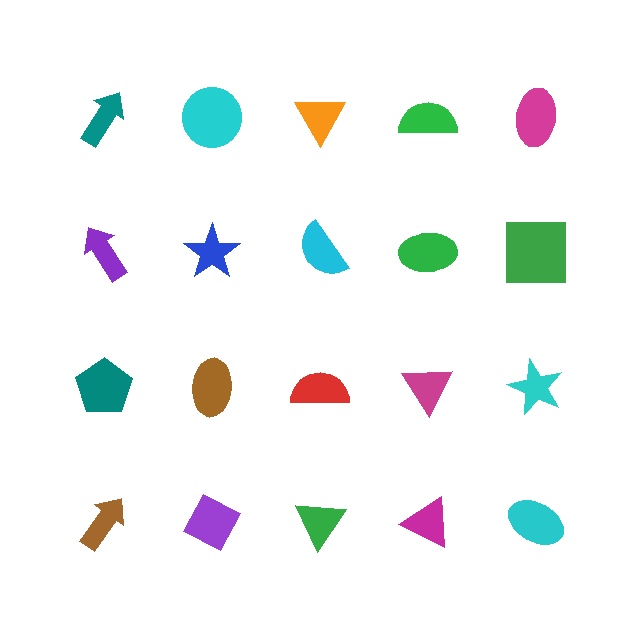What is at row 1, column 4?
A green semicircle.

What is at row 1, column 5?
A magenta ellipse.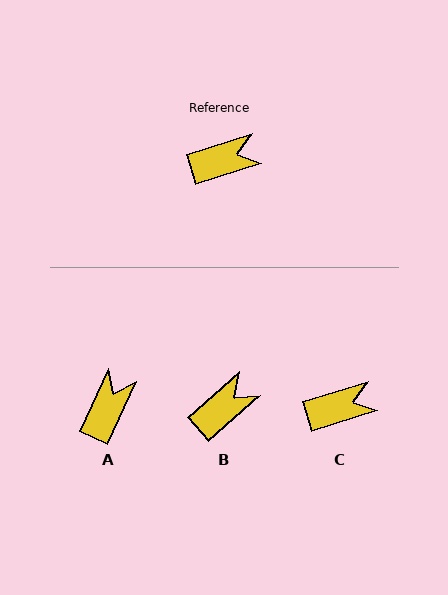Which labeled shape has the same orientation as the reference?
C.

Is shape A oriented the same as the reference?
No, it is off by about 47 degrees.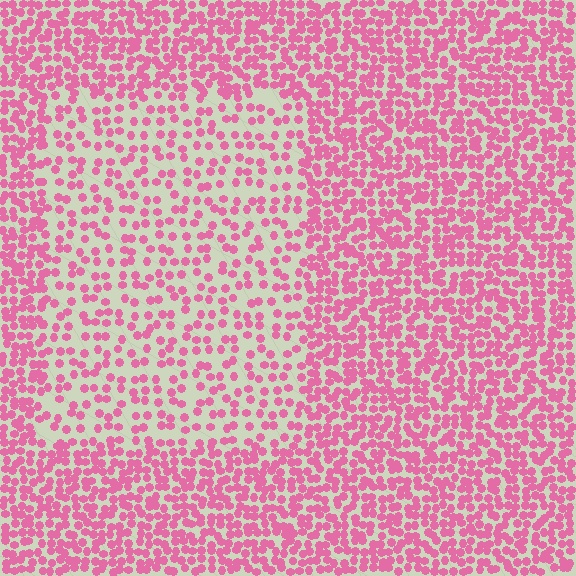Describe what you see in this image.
The image contains small pink elements arranged at two different densities. A rectangle-shaped region is visible where the elements are less densely packed than the surrounding area.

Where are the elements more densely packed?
The elements are more densely packed outside the rectangle boundary.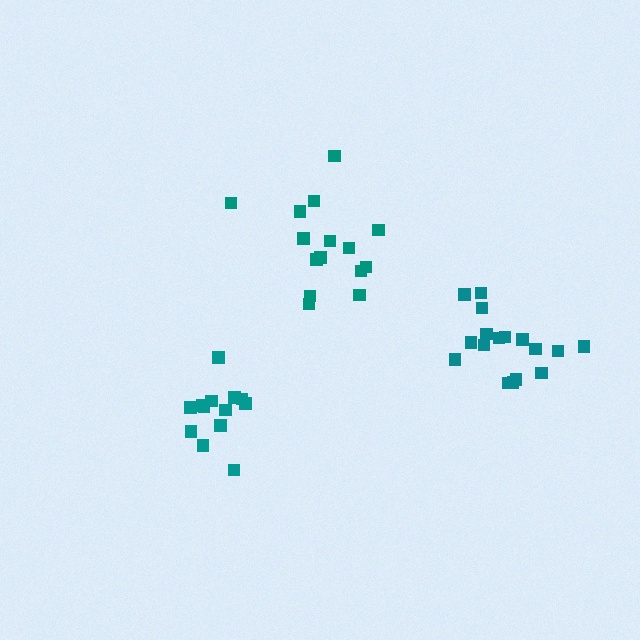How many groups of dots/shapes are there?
There are 3 groups.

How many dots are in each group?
Group 1: 15 dots, Group 2: 13 dots, Group 3: 17 dots (45 total).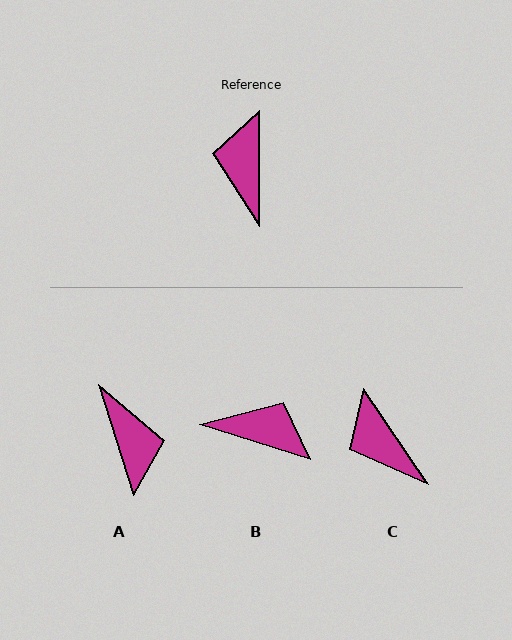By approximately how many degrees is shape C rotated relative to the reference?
Approximately 34 degrees counter-clockwise.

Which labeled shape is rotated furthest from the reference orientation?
A, about 163 degrees away.